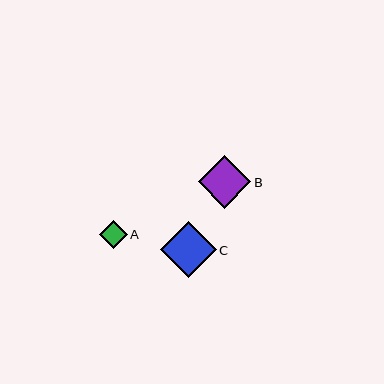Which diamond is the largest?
Diamond C is the largest with a size of approximately 56 pixels.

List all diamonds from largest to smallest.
From largest to smallest: C, B, A.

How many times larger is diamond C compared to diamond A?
Diamond C is approximately 2.0 times the size of diamond A.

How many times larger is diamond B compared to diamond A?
Diamond B is approximately 1.9 times the size of diamond A.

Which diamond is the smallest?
Diamond A is the smallest with a size of approximately 28 pixels.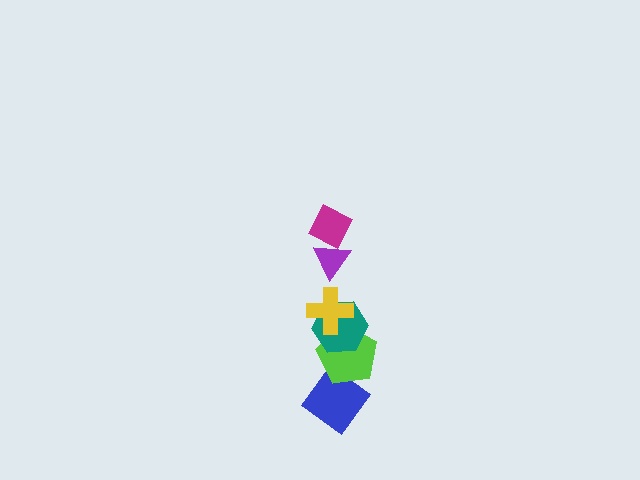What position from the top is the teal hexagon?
The teal hexagon is 4th from the top.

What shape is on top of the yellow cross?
The purple triangle is on top of the yellow cross.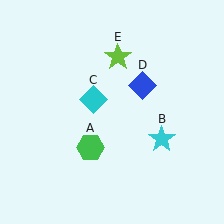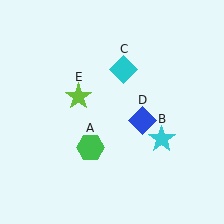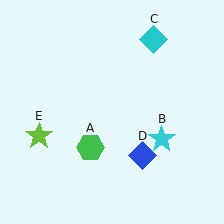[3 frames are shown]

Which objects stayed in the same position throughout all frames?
Green hexagon (object A) and cyan star (object B) remained stationary.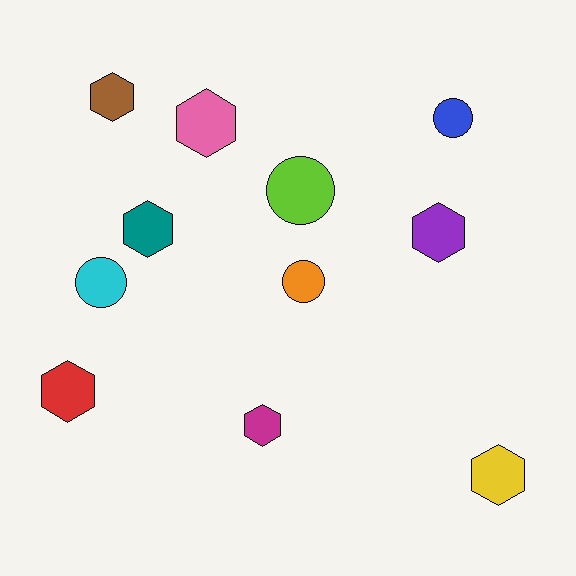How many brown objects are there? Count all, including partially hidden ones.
There is 1 brown object.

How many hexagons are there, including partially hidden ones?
There are 7 hexagons.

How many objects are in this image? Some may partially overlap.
There are 11 objects.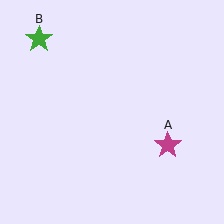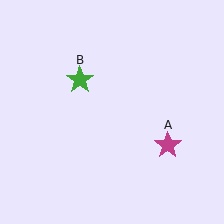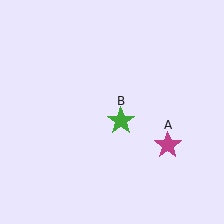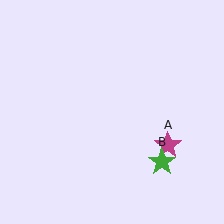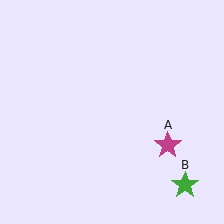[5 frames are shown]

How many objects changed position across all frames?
1 object changed position: green star (object B).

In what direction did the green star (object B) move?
The green star (object B) moved down and to the right.